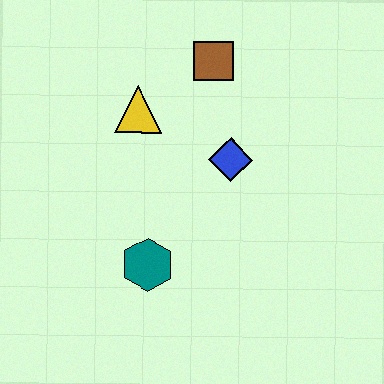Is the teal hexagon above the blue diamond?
No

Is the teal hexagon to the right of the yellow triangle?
Yes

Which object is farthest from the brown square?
The teal hexagon is farthest from the brown square.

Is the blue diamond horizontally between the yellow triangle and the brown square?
No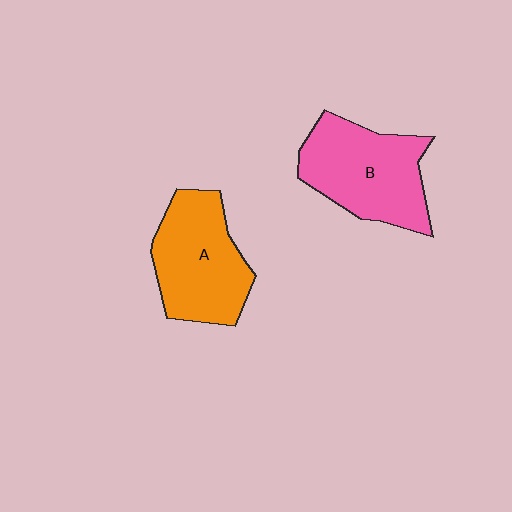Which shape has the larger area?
Shape B (pink).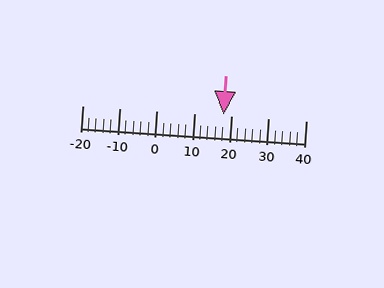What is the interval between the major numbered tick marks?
The major tick marks are spaced 10 units apart.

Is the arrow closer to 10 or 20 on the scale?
The arrow is closer to 20.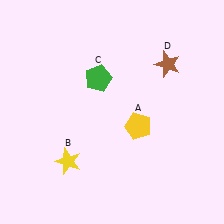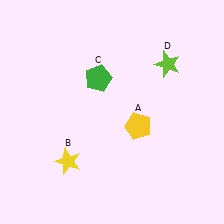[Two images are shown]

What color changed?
The star (D) changed from brown in Image 1 to lime in Image 2.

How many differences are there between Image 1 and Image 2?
There is 1 difference between the two images.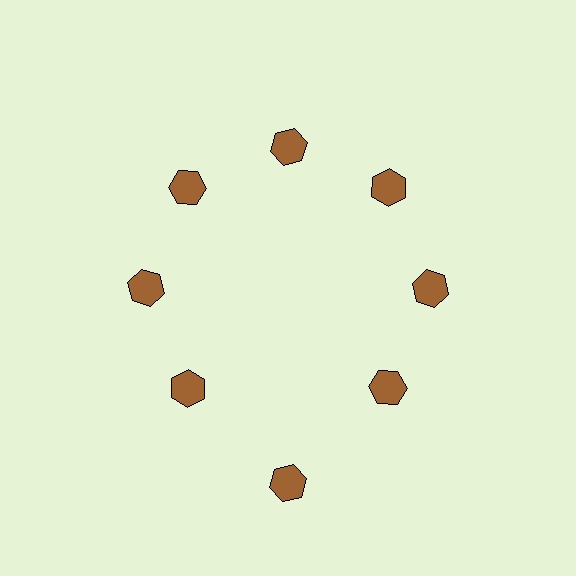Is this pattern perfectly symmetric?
No. The 8 brown hexagons are arranged in a ring, but one element near the 6 o'clock position is pushed outward from the center, breaking the 8-fold rotational symmetry.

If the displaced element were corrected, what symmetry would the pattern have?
It would have 8-fold rotational symmetry — the pattern would map onto itself every 45 degrees.